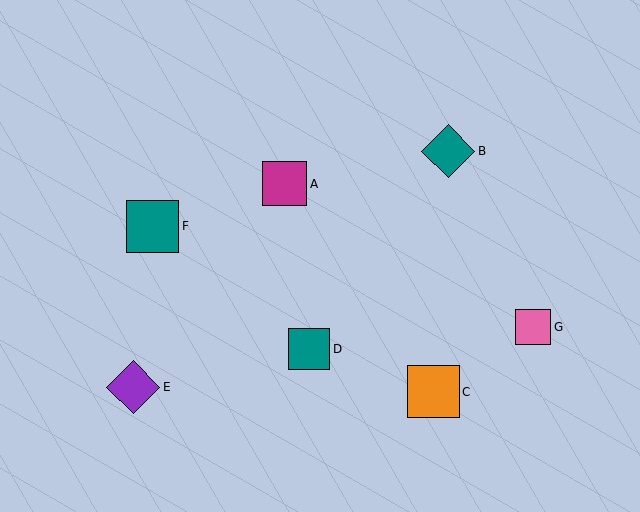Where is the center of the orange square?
The center of the orange square is at (434, 392).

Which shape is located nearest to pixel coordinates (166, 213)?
The teal square (labeled F) at (153, 226) is nearest to that location.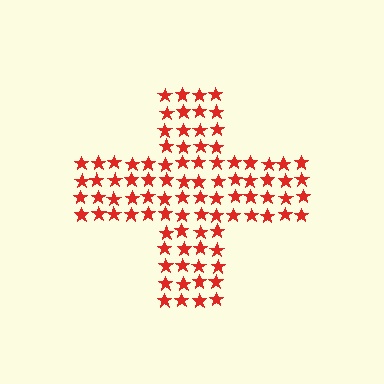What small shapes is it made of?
It is made of small stars.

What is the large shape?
The large shape is a cross.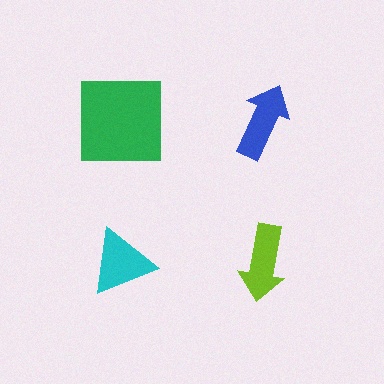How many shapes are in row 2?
2 shapes.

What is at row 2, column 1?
A cyan triangle.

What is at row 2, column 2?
A lime arrow.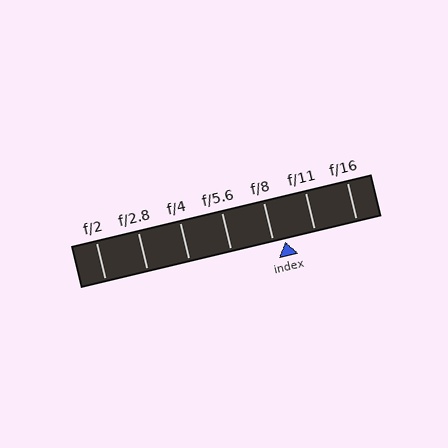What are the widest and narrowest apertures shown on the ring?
The widest aperture shown is f/2 and the narrowest is f/16.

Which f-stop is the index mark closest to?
The index mark is closest to f/8.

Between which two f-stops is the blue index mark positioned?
The index mark is between f/8 and f/11.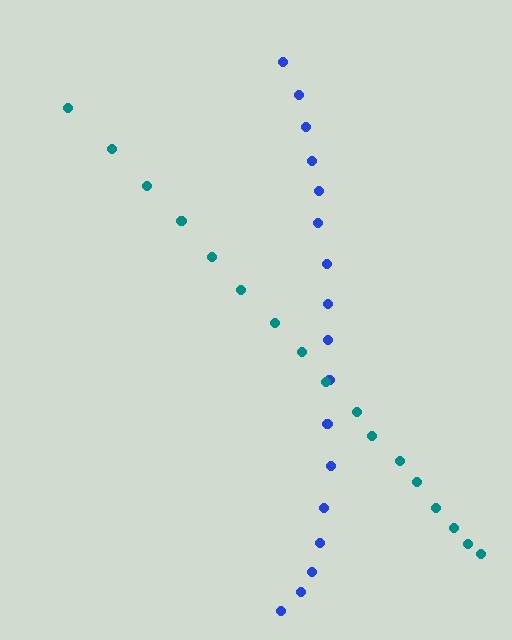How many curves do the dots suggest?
There are 2 distinct paths.